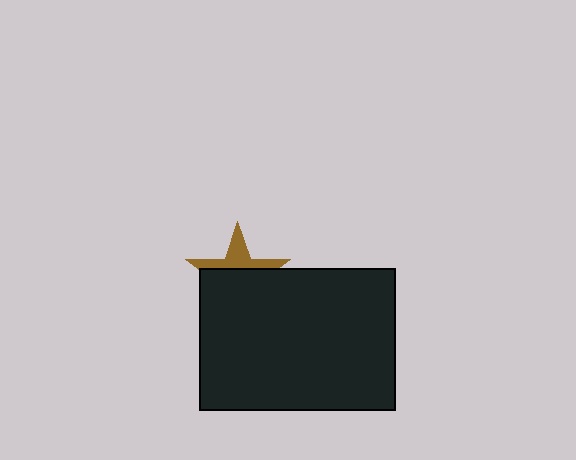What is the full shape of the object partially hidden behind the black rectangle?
The partially hidden object is a brown star.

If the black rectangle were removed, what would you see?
You would see the complete brown star.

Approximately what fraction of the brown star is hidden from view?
Roughly 64% of the brown star is hidden behind the black rectangle.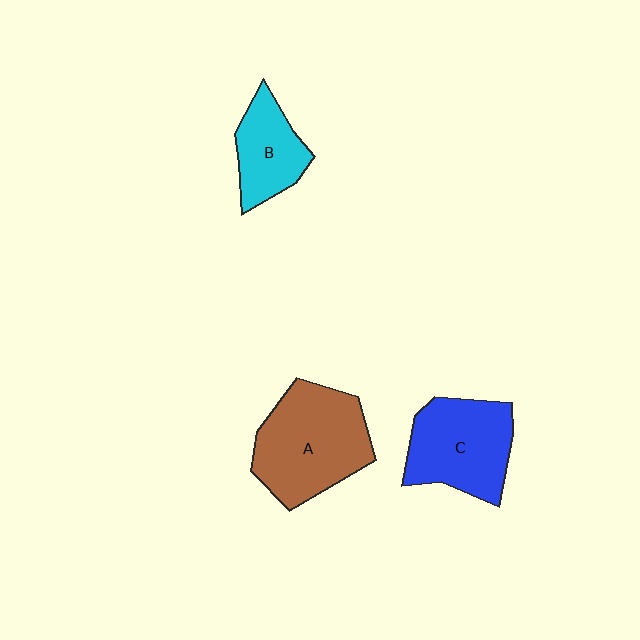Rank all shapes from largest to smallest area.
From largest to smallest: A (brown), C (blue), B (cyan).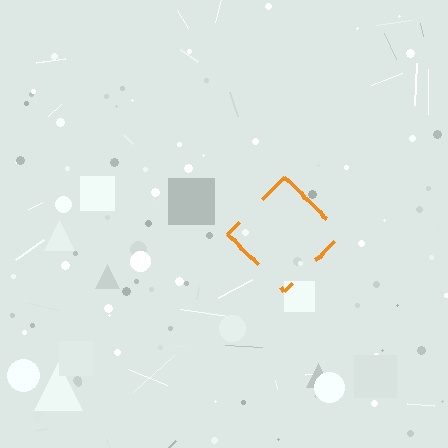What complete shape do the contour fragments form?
The contour fragments form a diamond.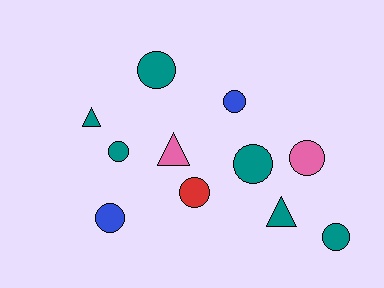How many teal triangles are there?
There are 2 teal triangles.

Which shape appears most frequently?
Circle, with 8 objects.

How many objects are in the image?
There are 11 objects.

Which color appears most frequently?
Teal, with 6 objects.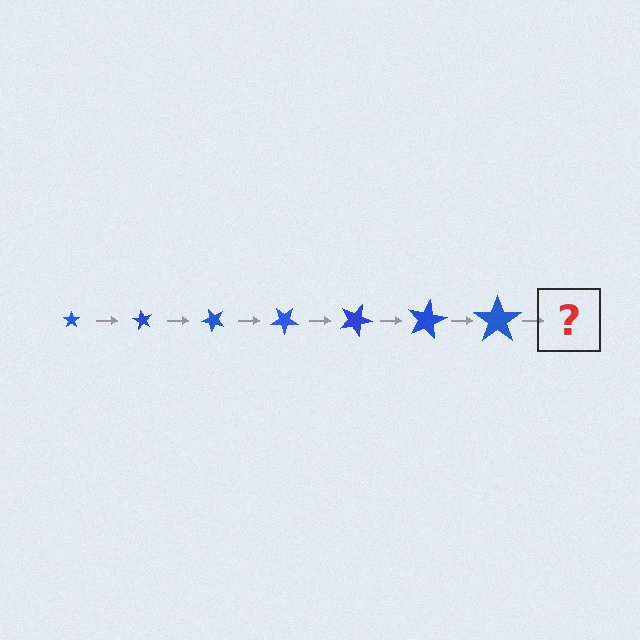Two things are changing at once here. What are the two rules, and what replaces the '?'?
The two rules are that the star grows larger each step and it rotates 60 degrees each step. The '?' should be a star, larger than the previous one and rotated 420 degrees from the start.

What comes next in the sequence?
The next element should be a star, larger than the previous one and rotated 420 degrees from the start.